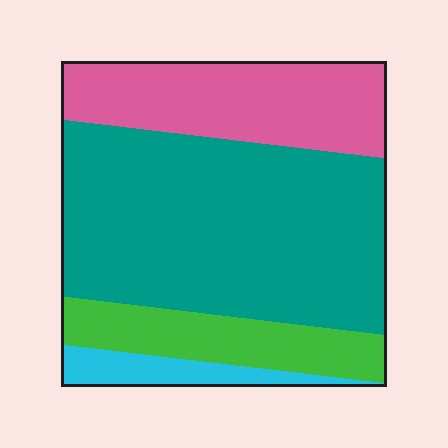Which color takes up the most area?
Teal, at roughly 55%.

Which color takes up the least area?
Cyan, at roughly 5%.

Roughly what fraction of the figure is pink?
Pink covers 24% of the figure.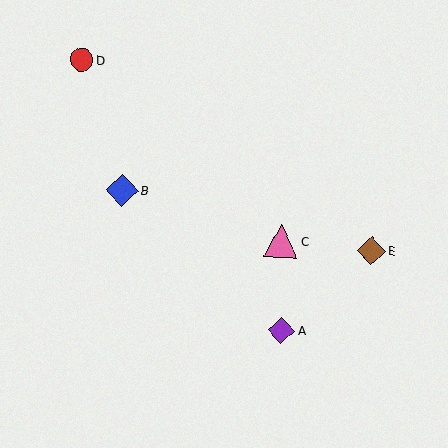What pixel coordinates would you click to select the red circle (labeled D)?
Click at (82, 60) to select the red circle D.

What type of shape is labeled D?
Shape D is a red circle.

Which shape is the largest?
The pink triangle (labeled C) is the largest.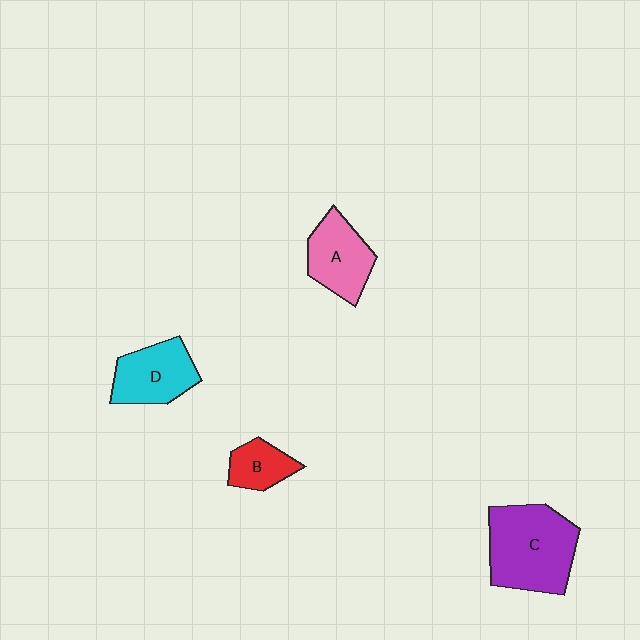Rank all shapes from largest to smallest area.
From largest to smallest: C (purple), D (cyan), A (pink), B (red).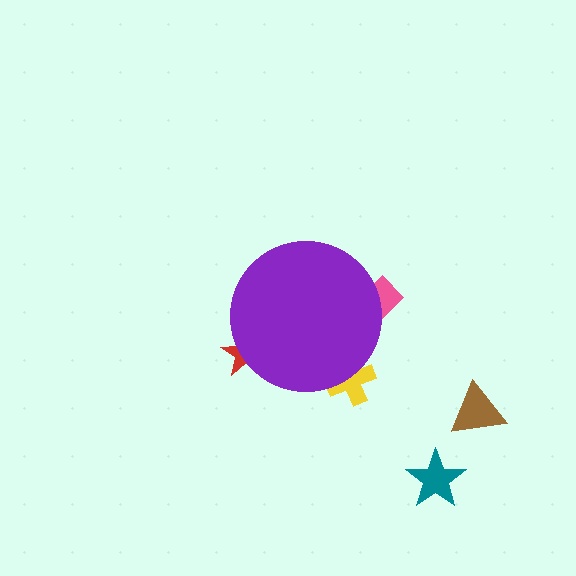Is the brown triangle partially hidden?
No, the brown triangle is fully visible.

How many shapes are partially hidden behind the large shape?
3 shapes are partially hidden.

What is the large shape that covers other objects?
A purple circle.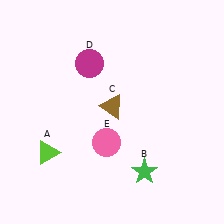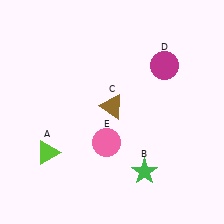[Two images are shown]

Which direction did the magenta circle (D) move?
The magenta circle (D) moved right.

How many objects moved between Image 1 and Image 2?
1 object moved between the two images.